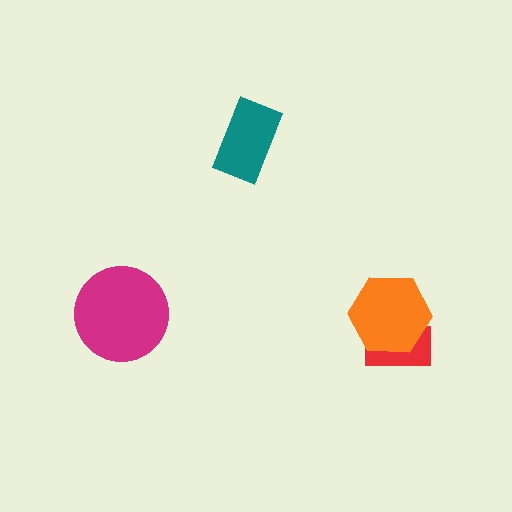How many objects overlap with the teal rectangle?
0 objects overlap with the teal rectangle.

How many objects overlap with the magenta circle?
0 objects overlap with the magenta circle.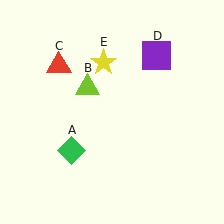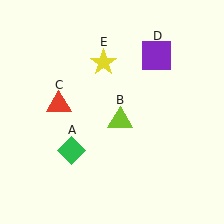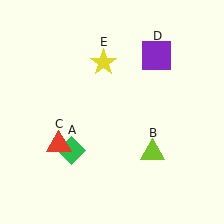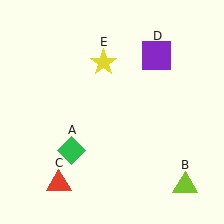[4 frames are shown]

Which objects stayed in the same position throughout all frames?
Green diamond (object A) and purple square (object D) and yellow star (object E) remained stationary.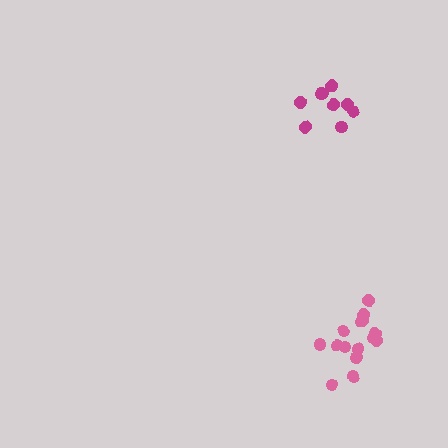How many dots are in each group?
Group 1: 15 dots, Group 2: 9 dots (24 total).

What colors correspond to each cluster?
The clusters are colored: pink, magenta.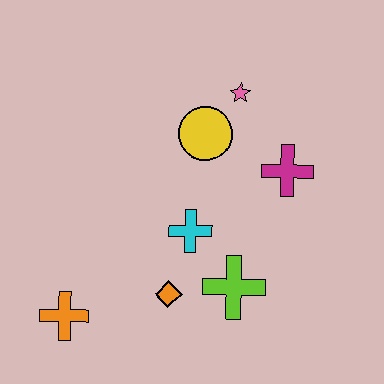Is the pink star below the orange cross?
No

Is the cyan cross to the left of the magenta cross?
Yes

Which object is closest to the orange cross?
The orange diamond is closest to the orange cross.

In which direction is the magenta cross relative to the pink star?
The magenta cross is below the pink star.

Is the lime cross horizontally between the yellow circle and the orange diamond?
No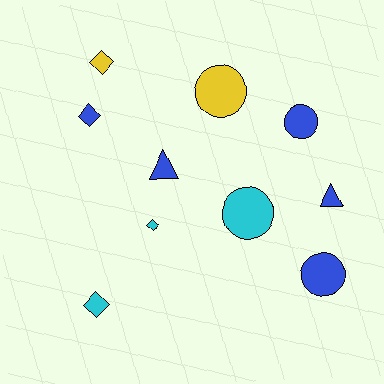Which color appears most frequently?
Blue, with 5 objects.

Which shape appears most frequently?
Diamond, with 4 objects.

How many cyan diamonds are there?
There are 2 cyan diamonds.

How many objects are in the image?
There are 10 objects.